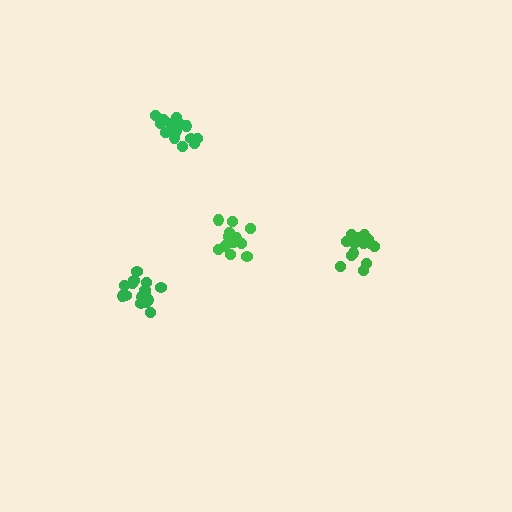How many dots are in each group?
Group 1: 14 dots, Group 2: 17 dots, Group 3: 16 dots, Group 4: 13 dots (60 total).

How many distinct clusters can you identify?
There are 4 distinct clusters.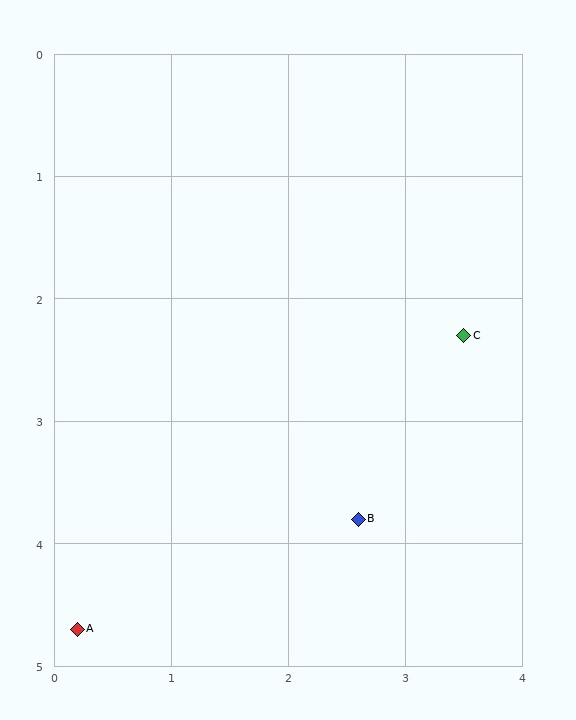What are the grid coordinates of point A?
Point A is at approximately (0.2, 4.7).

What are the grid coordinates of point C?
Point C is at approximately (3.5, 2.3).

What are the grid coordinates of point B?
Point B is at approximately (2.6, 3.8).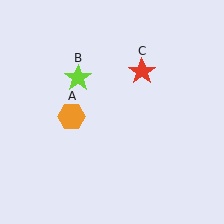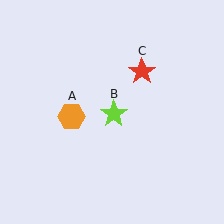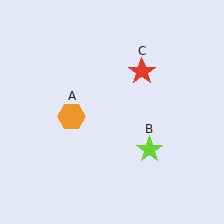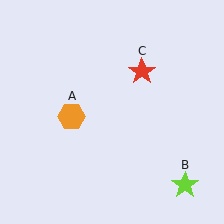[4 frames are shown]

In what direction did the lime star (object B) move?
The lime star (object B) moved down and to the right.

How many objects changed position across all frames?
1 object changed position: lime star (object B).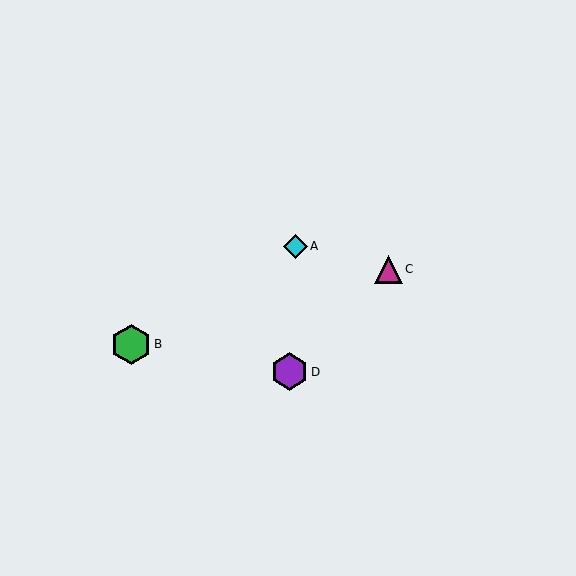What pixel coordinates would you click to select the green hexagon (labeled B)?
Click at (131, 344) to select the green hexagon B.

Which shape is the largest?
The green hexagon (labeled B) is the largest.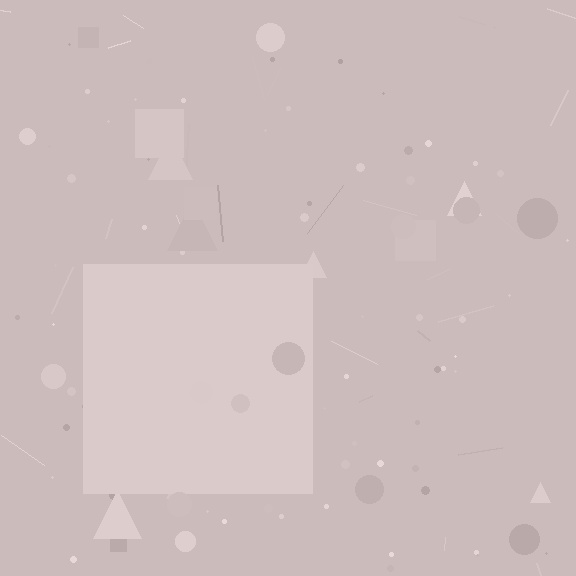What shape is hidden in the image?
A square is hidden in the image.